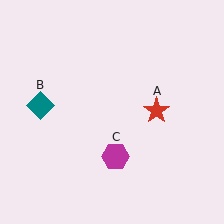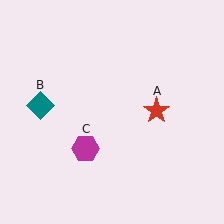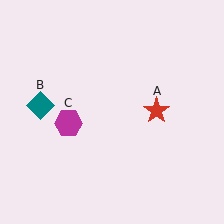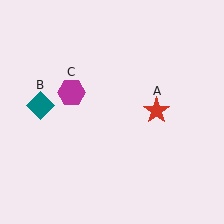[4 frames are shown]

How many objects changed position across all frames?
1 object changed position: magenta hexagon (object C).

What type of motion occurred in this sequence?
The magenta hexagon (object C) rotated clockwise around the center of the scene.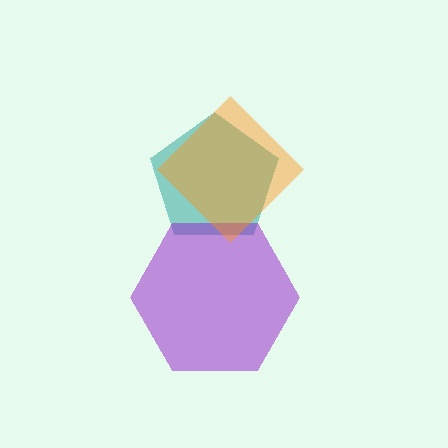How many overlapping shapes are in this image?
There are 3 overlapping shapes in the image.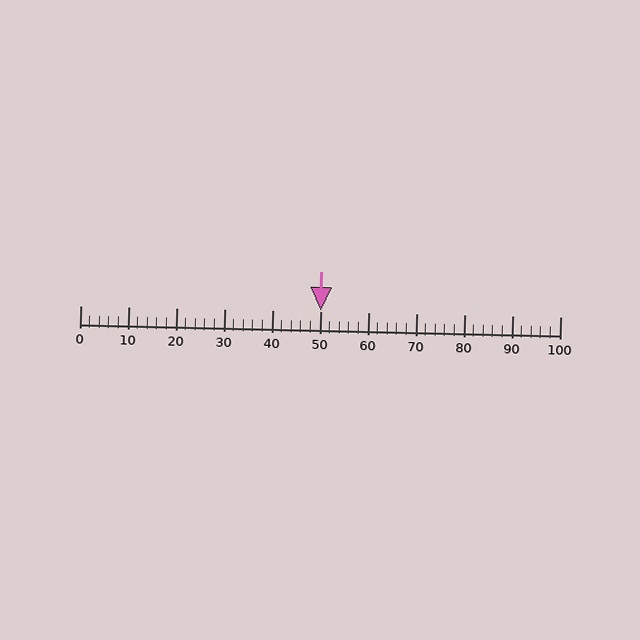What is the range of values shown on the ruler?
The ruler shows values from 0 to 100.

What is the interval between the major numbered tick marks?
The major tick marks are spaced 10 units apart.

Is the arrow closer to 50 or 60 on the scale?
The arrow is closer to 50.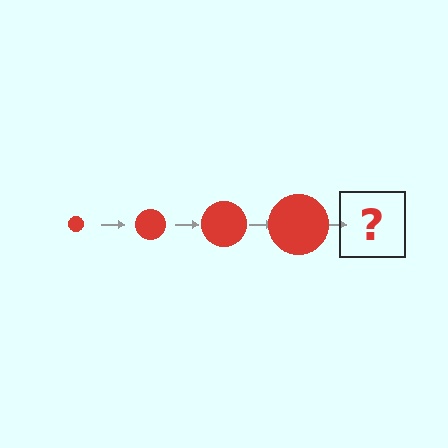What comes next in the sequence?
The next element should be a red circle, larger than the previous one.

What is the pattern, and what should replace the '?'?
The pattern is that the circle gets progressively larger each step. The '?' should be a red circle, larger than the previous one.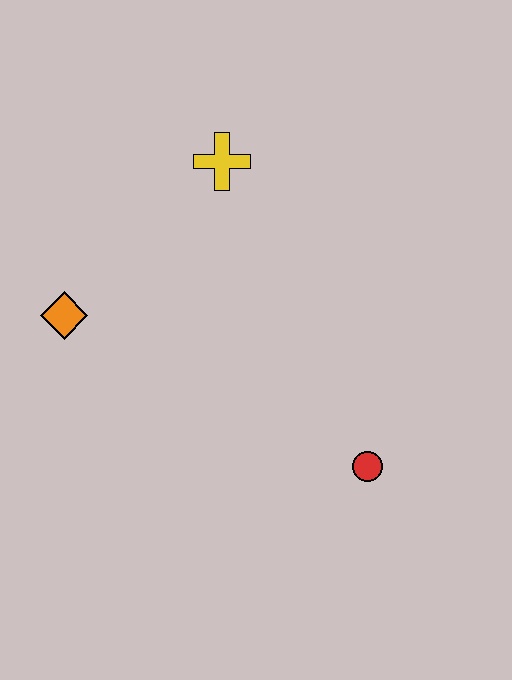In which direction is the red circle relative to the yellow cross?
The red circle is below the yellow cross.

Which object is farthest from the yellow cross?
The red circle is farthest from the yellow cross.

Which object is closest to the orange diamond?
The yellow cross is closest to the orange diamond.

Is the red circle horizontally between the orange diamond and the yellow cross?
No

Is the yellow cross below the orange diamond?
No